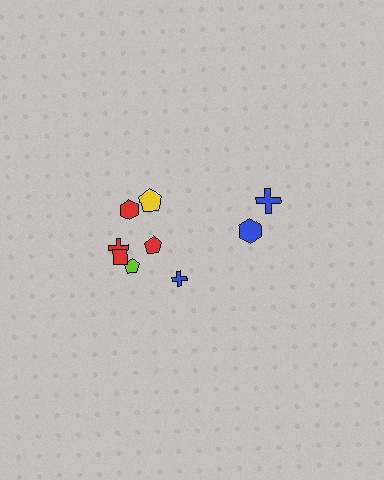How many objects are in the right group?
There are 3 objects.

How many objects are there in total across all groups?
There are 9 objects.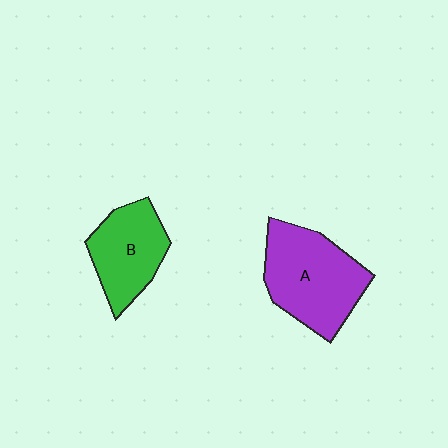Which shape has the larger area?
Shape A (purple).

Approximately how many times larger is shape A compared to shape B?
Approximately 1.4 times.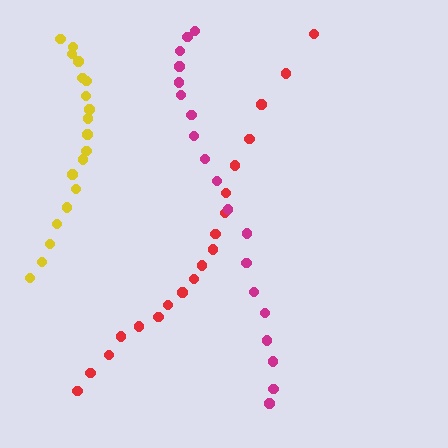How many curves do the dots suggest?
There are 3 distinct paths.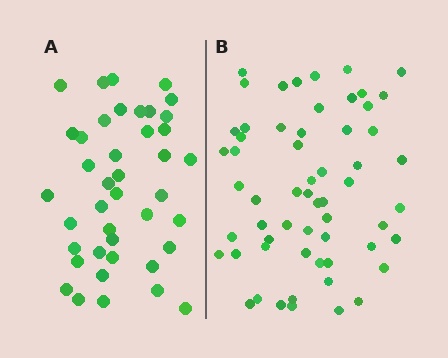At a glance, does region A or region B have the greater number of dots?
Region B (the right region) has more dots.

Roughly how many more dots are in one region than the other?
Region B has approximately 20 more dots than region A.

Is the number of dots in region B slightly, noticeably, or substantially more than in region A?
Region B has noticeably more, but not dramatically so. The ratio is roughly 1.4 to 1.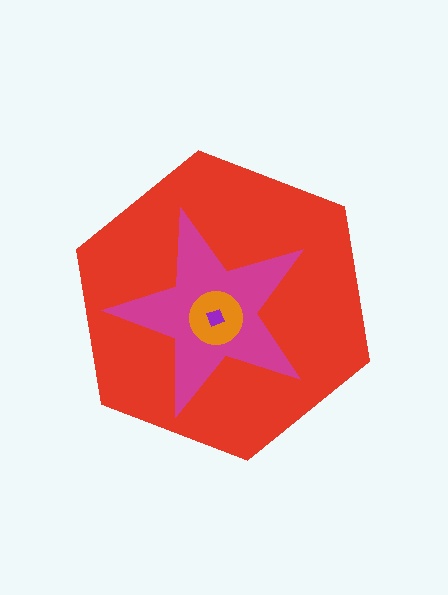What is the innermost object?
The purple square.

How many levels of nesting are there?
4.